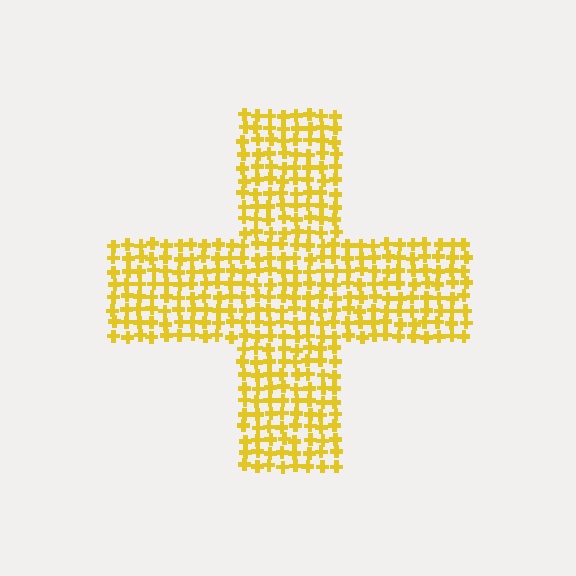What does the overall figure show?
The overall figure shows a cross.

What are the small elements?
The small elements are crosses.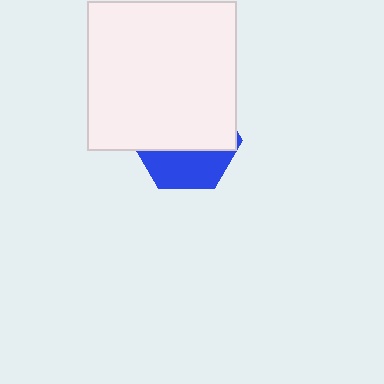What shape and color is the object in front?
The object in front is a white square.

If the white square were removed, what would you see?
You would see the complete blue hexagon.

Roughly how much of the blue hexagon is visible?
A small part of it is visible (roughly 36%).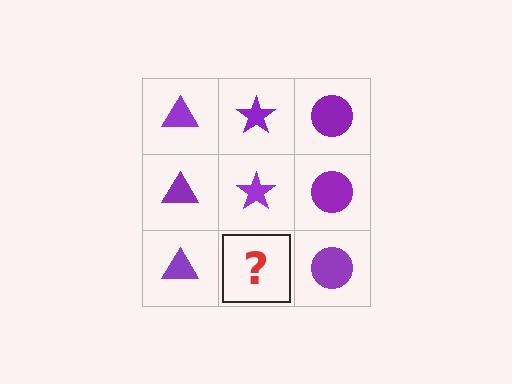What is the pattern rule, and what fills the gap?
The rule is that each column has a consistent shape. The gap should be filled with a purple star.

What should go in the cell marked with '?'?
The missing cell should contain a purple star.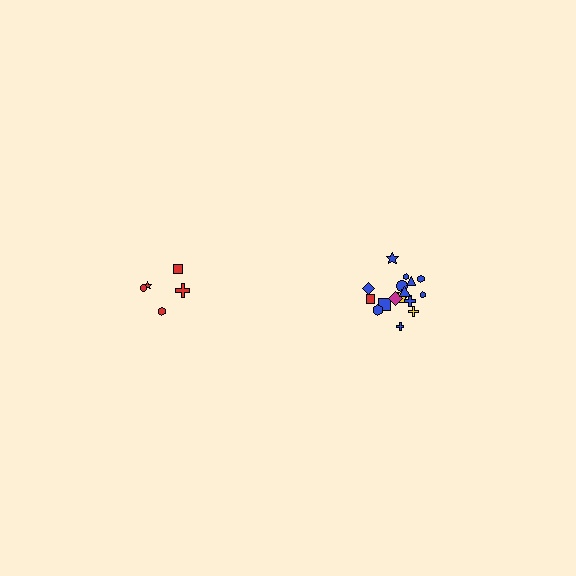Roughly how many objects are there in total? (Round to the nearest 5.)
Roughly 25 objects in total.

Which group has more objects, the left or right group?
The right group.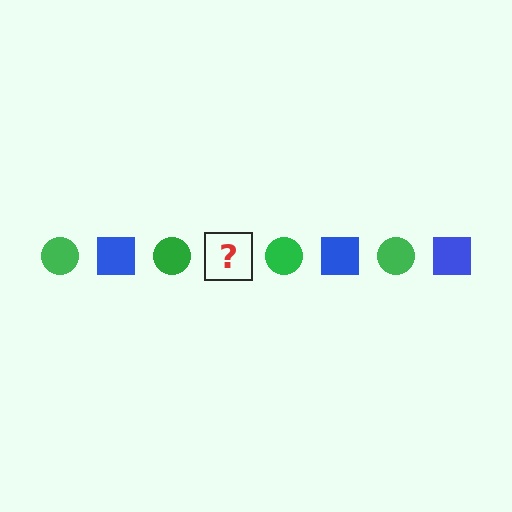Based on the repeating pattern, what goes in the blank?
The blank should be a blue square.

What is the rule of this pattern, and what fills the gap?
The rule is that the pattern alternates between green circle and blue square. The gap should be filled with a blue square.